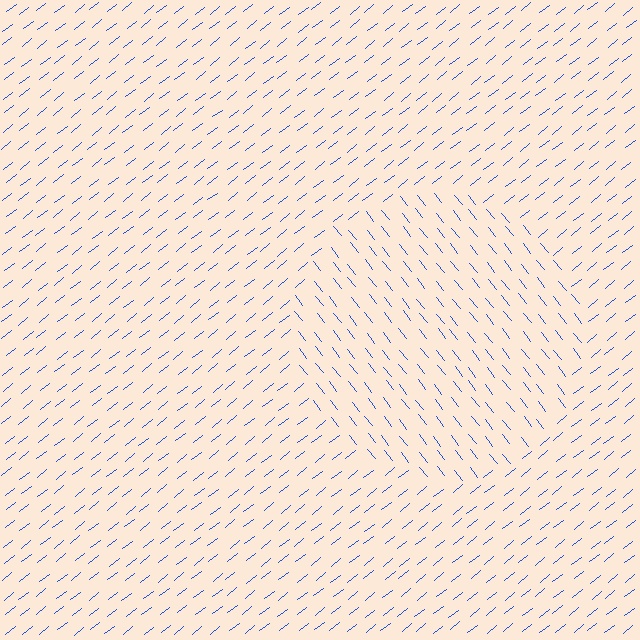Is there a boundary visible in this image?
Yes, there is a texture boundary formed by a change in line orientation.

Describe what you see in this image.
The image is filled with small blue line segments. A circle region in the image has lines oriented differently from the surrounding lines, creating a visible texture boundary.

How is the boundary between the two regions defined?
The boundary is defined purely by a change in line orientation (approximately 90 degrees difference). All lines are the same color and thickness.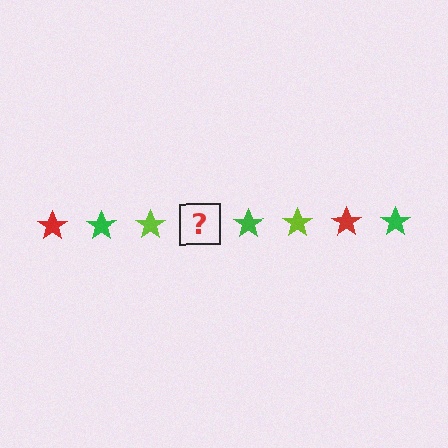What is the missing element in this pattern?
The missing element is a red star.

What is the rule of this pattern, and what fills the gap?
The rule is that the pattern cycles through red, green, lime stars. The gap should be filled with a red star.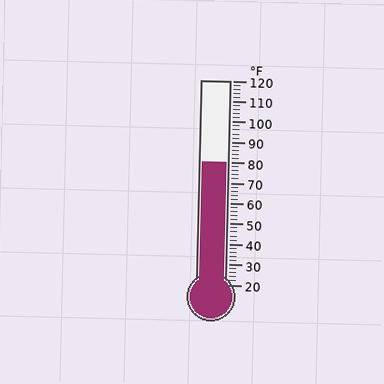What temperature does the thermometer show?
The thermometer shows approximately 80°F.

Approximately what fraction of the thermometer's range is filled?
The thermometer is filled to approximately 60% of its range.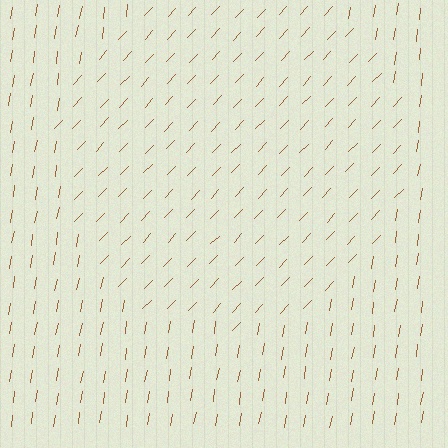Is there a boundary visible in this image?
Yes, there is a texture boundary formed by a change in line orientation.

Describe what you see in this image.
The image is filled with small brown line segments. A circle region in the image has lines oriented differently from the surrounding lines, creating a visible texture boundary.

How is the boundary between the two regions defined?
The boundary is defined purely by a change in line orientation (approximately 34 degrees difference). All lines are the same color and thickness.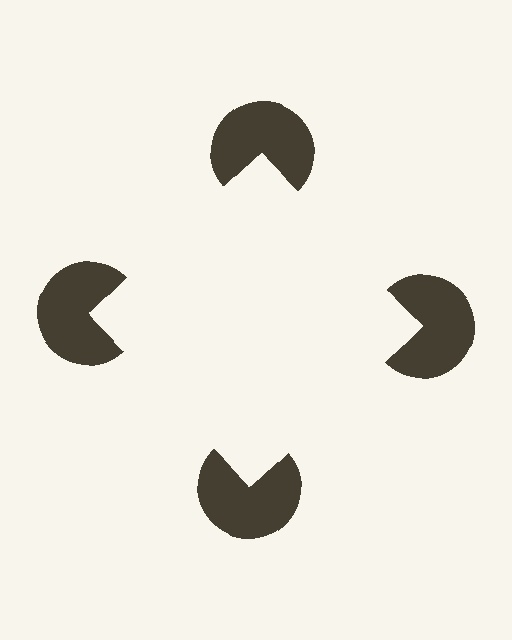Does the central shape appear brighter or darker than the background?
It typically appears slightly brighter than the background, even though no actual brightness change is drawn.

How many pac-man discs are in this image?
There are 4 — one at each vertex of the illusory square.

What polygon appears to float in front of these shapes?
An illusory square — its edges are inferred from the aligned wedge cuts in the pac-man discs, not physically drawn.